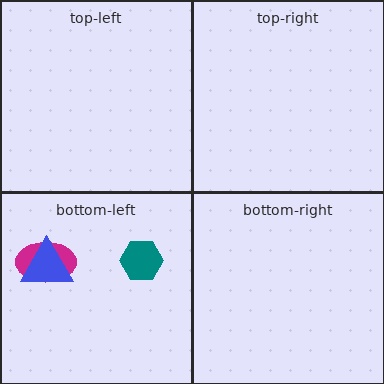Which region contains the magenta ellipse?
The bottom-left region.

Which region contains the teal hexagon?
The bottom-left region.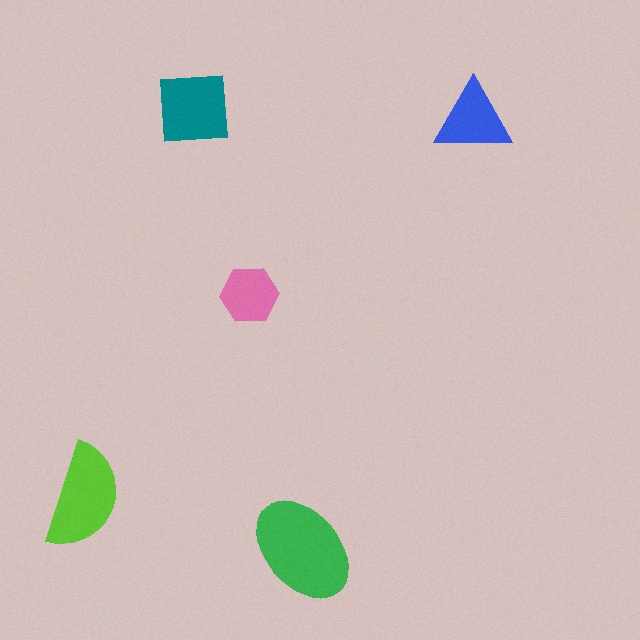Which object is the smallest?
The pink hexagon.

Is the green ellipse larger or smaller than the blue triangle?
Larger.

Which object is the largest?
The green ellipse.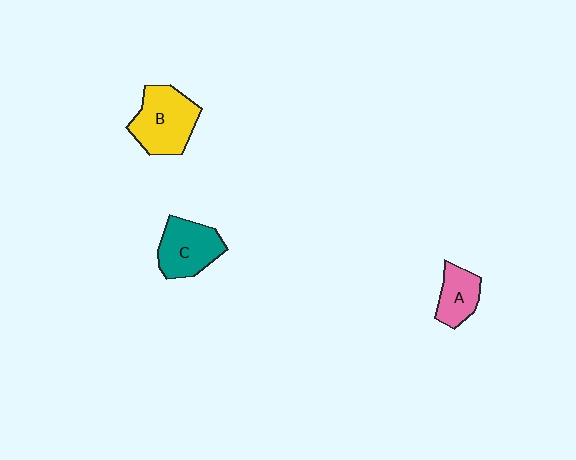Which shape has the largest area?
Shape B (yellow).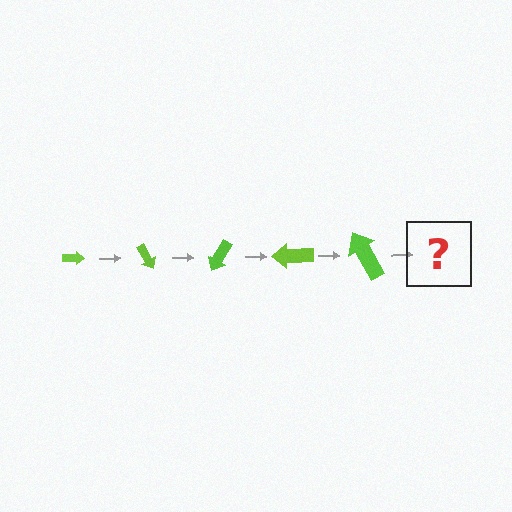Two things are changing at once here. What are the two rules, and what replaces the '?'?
The two rules are that the arrow grows larger each step and it rotates 60 degrees each step. The '?' should be an arrow, larger than the previous one and rotated 300 degrees from the start.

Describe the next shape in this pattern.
It should be an arrow, larger than the previous one and rotated 300 degrees from the start.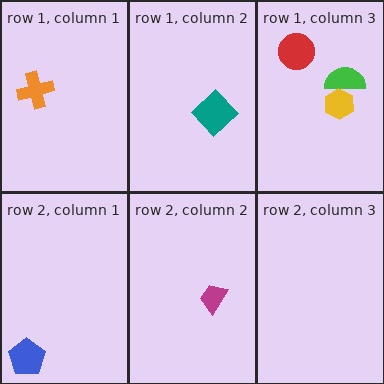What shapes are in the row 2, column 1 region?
The blue pentagon.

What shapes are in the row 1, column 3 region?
The green semicircle, the yellow hexagon, the red circle.